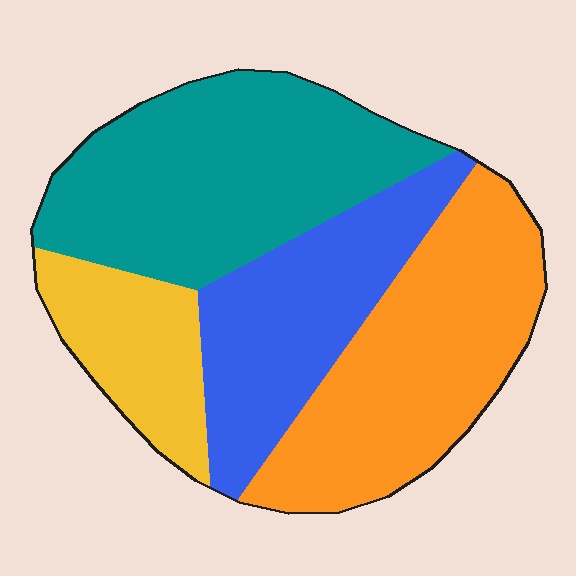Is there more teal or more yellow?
Teal.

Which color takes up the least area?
Yellow, at roughly 15%.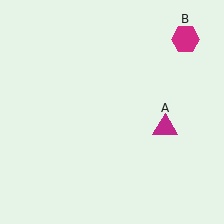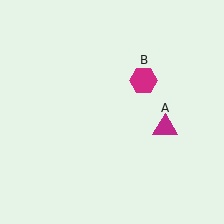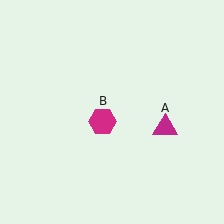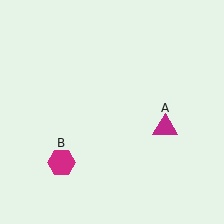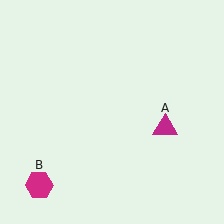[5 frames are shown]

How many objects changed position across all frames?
1 object changed position: magenta hexagon (object B).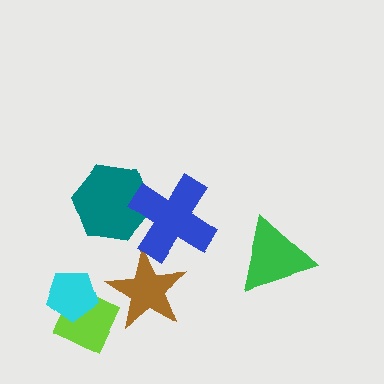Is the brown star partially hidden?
Yes, it is partially covered by another shape.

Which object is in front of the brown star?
The blue cross is in front of the brown star.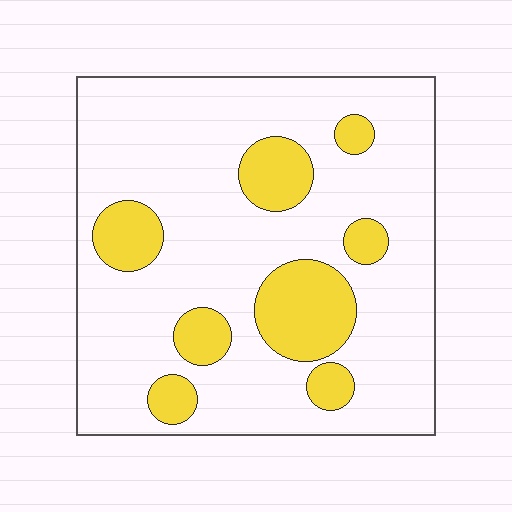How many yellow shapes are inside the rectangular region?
8.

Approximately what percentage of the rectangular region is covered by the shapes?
Approximately 20%.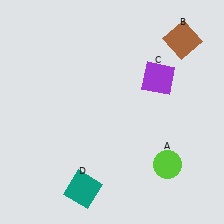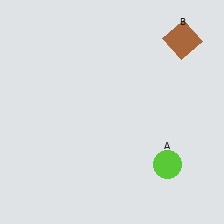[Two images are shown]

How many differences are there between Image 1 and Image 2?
There are 2 differences between the two images.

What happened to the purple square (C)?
The purple square (C) was removed in Image 2. It was in the top-right area of Image 1.